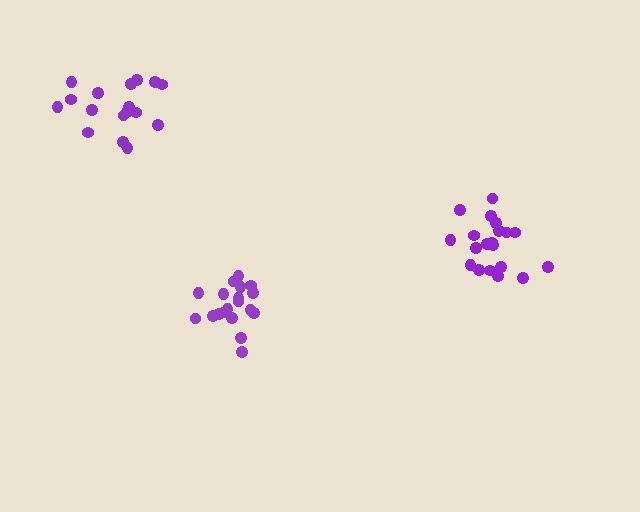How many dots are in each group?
Group 1: 19 dots, Group 2: 20 dots, Group 3: 17 dots (56 total).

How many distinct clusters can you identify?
There are 3 distinct clusters.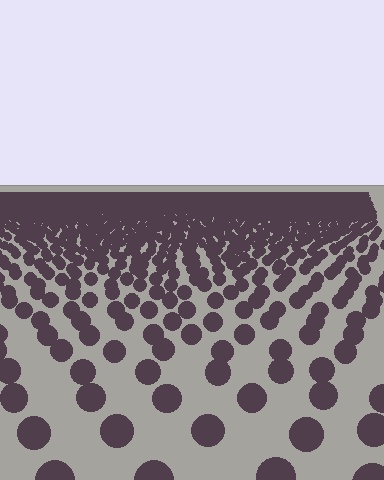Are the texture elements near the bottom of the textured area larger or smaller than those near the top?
Larger. Near the bottom, elements are closer to the viewer and appear at a bigger on-screen size.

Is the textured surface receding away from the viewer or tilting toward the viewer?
The surface is receding away from the viewer. Texture elements get smaller and denser toward the top.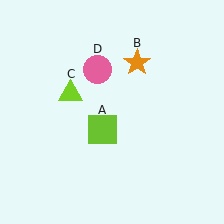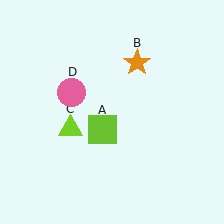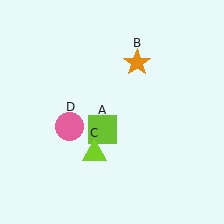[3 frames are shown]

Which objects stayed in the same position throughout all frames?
Lime square (object A) and orange star (object B) remained stationary.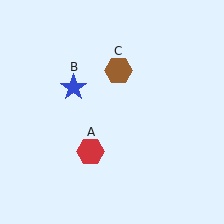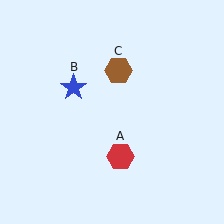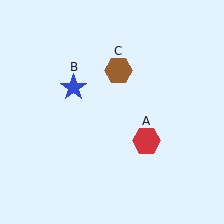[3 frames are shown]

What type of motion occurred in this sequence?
The red hexagon (object A) rotated counterclockwise around the center of the scene.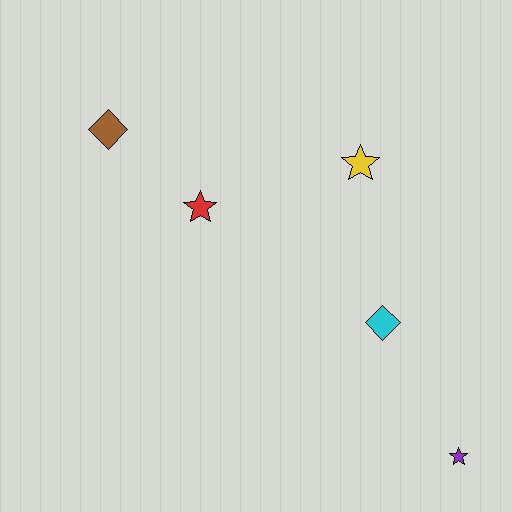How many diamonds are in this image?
There are 2 diamonds.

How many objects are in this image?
There are 5 objects.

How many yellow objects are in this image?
There is 1 yellow object.